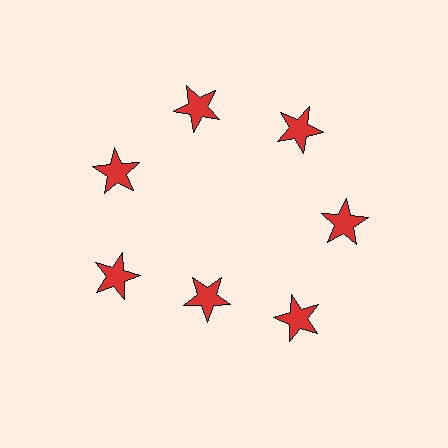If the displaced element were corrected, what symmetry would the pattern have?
It would have 7-fold rotational symmetry — the pattern would map onto itself every 51 degrees.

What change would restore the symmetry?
The symmetry would be restored by moving it outward, back onto the ring so that all 7 stars sit at equal angles and equal distance from the center.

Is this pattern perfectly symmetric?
No. The 7 red stars are arranged in a ring, but one element near the 6 o'clock position is pulled inward toward the center, breaking the 7-fold rotational symmetry.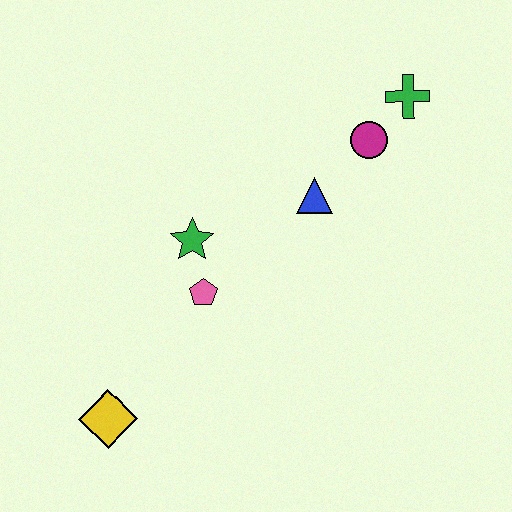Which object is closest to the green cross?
The magenta circle is closest to the green cross.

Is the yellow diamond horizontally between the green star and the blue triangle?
No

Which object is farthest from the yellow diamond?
The green cross is farthest from the yellow diamond.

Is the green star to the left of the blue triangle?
Yes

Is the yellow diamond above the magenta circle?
No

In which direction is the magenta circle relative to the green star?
The magenta circle is to the right of the green star.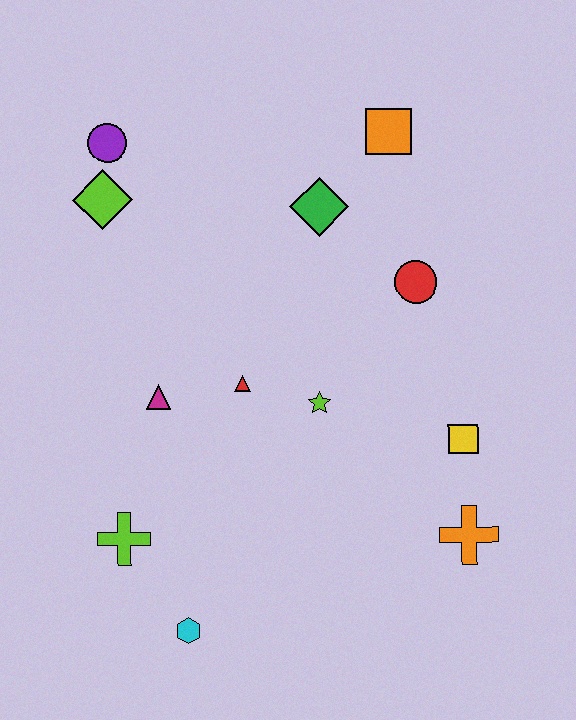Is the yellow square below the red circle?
Yes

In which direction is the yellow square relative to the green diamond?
The yellow square is below the green diamond.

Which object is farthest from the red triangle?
The orange square is farthest from the red triangle.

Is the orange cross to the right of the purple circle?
Yes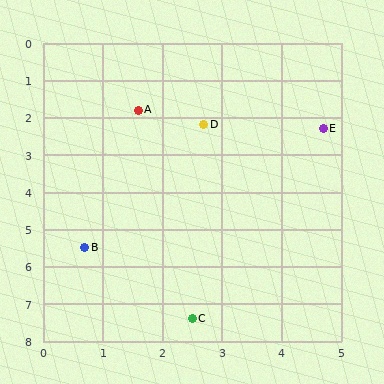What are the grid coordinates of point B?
Point B is at approximately (0.7, 5.5).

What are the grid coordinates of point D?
Point D is at approximately (2.7, 2.2).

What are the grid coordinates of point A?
Point A is at approximately (1.6, 1.8).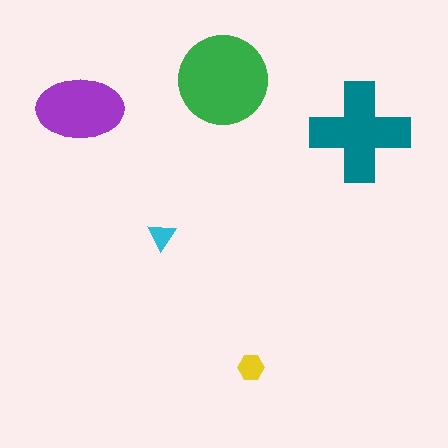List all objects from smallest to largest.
The cyan triangle, the yellow hexagon, the purple ellipse, the teal cross, the green circle.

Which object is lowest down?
The yellow hexagon is bottommost.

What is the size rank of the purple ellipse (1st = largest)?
3rd.